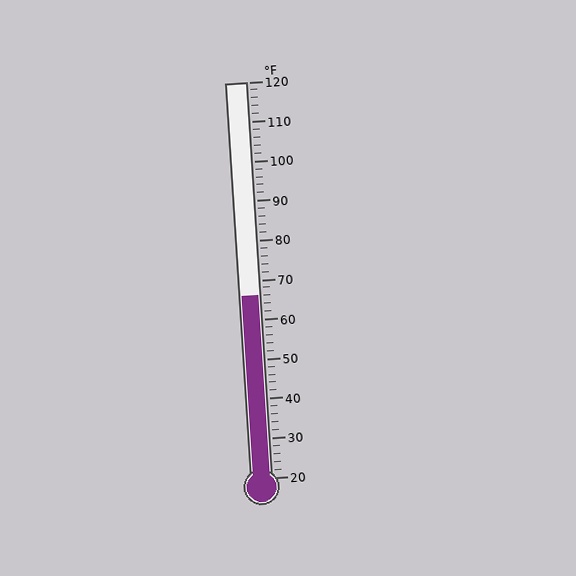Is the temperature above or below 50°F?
The temperature is above 50°F.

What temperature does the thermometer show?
The thermometer shows approximately 66°F.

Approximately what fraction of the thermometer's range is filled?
The thermometer is filled to approximately 45% of its range.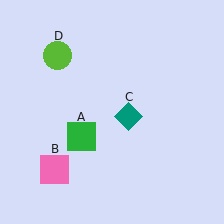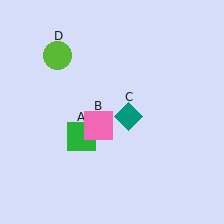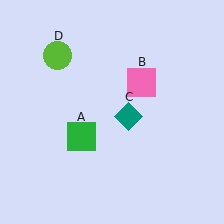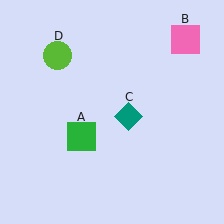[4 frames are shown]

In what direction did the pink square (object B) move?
The pink square (object B) moved up and to the right.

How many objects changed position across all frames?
1 object changed position: pink square (object B).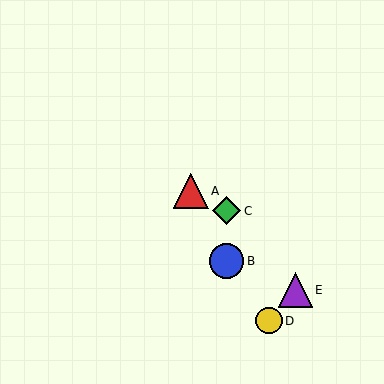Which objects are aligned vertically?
Objects B, C are aligned vertically.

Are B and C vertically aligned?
Yes, both are at x≈226.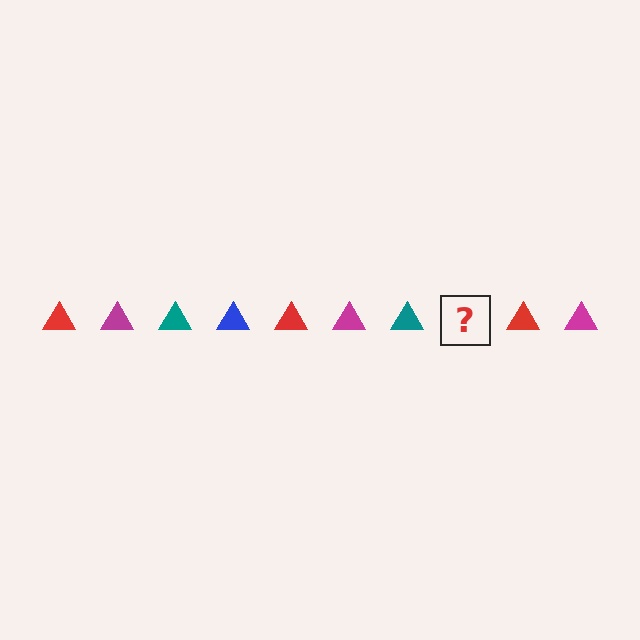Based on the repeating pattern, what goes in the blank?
The blank should be a blue triangle.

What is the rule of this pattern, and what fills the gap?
The rule is that the pattern cycles through red, magenta, teal, blue triangles. The gap should be filled with a blue triangle.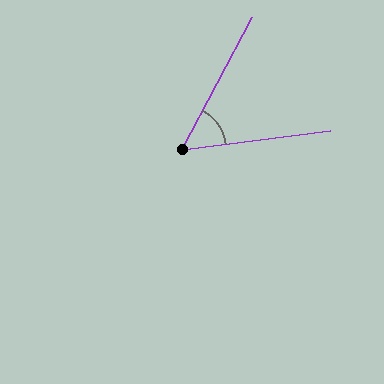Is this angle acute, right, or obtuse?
It is acute.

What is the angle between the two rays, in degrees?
Approximately 55 degrees.